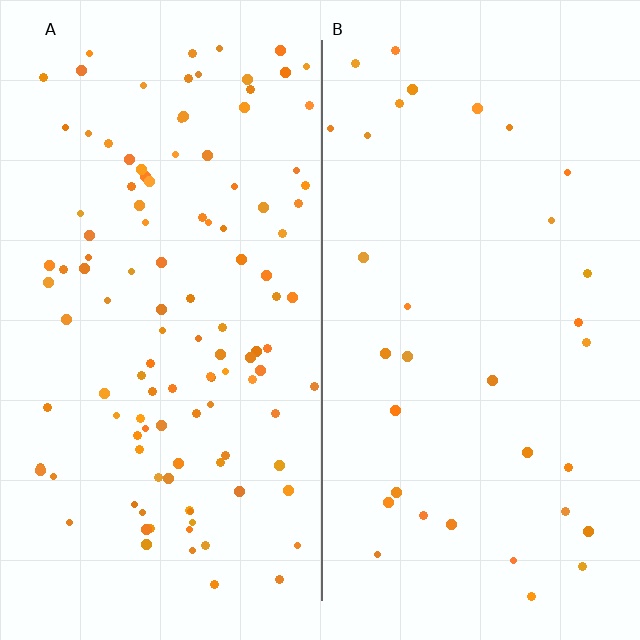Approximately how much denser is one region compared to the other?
Approximately 3.5× — region A over region B.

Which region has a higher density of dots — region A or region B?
A (the left).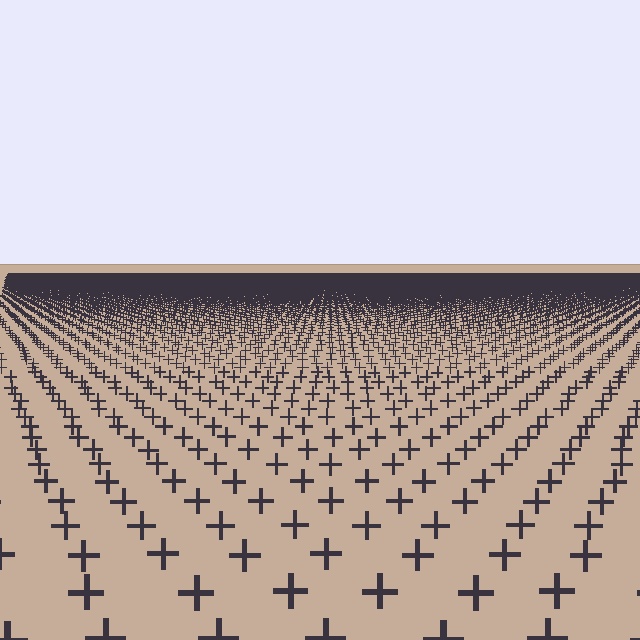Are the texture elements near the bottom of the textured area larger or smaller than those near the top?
Larger. Near the bottom, elements are closer to the viewer and appear at a bigger on-screen size.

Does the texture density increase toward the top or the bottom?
Density increases toward the top.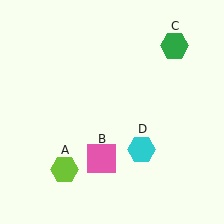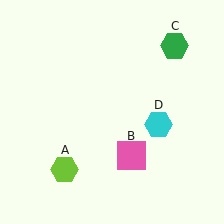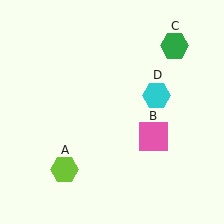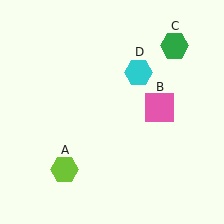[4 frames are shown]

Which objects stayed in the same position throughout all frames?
Lime hexagon (object A) and green hexagon (object C) remained stationary.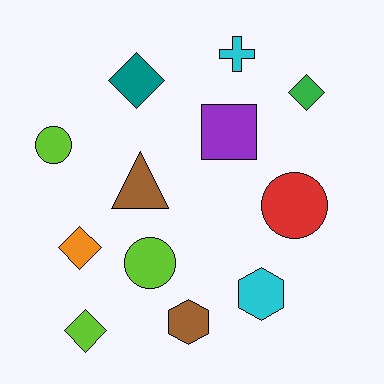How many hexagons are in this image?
There are 2 hexagons.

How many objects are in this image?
There are 12 objects.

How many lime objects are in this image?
There are 3 lime objects.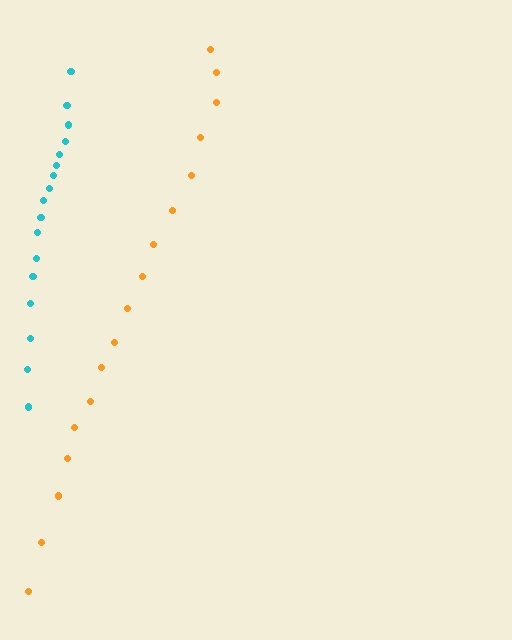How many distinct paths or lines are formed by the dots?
There are 2 distinct paths.